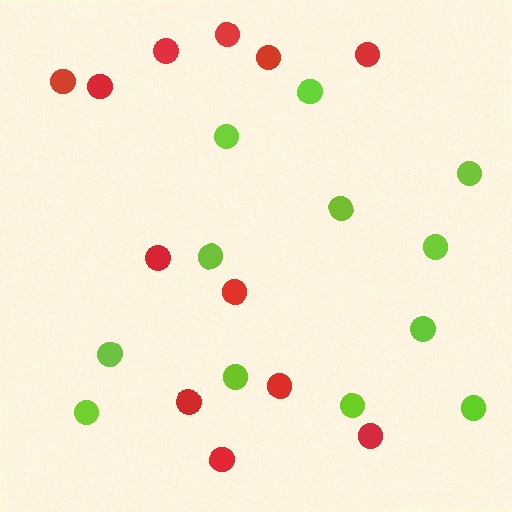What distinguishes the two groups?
There are 2 groups: one group of red circles (12) and one group of lime circles (12).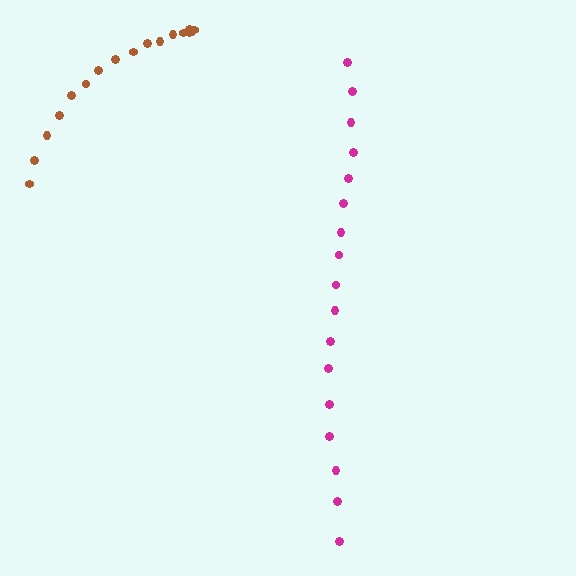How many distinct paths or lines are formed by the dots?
There are 2 distinct paths.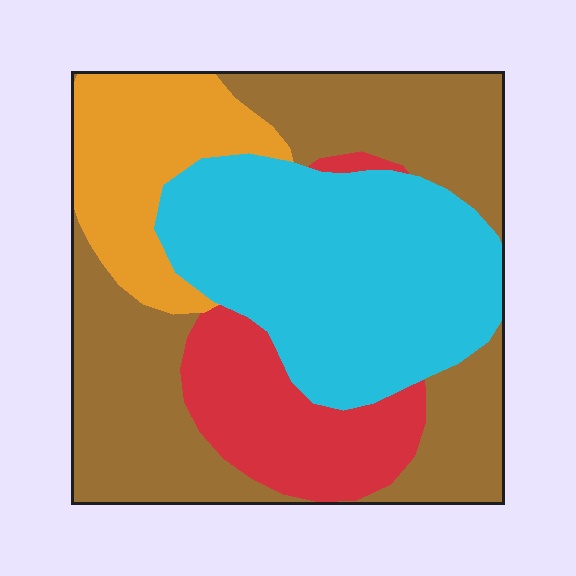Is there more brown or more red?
Brown.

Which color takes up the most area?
Brown, at roughly 35%.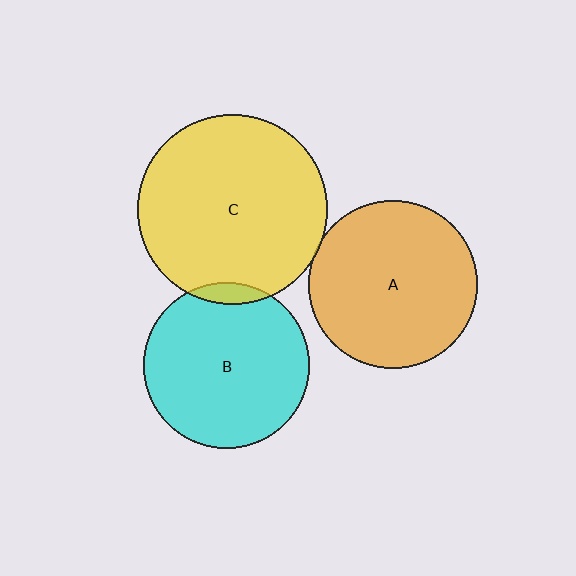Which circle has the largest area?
Circle C (yellow).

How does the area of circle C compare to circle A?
Approximately 1.3 times.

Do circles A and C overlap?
Yes.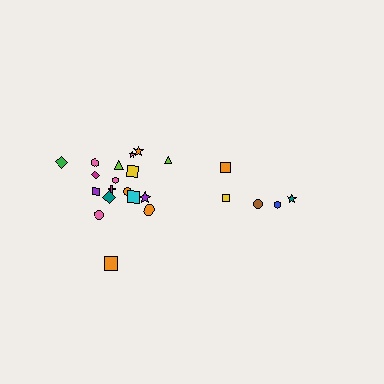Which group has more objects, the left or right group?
The left group.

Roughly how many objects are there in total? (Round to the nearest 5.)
Roughly 25 objects in total.